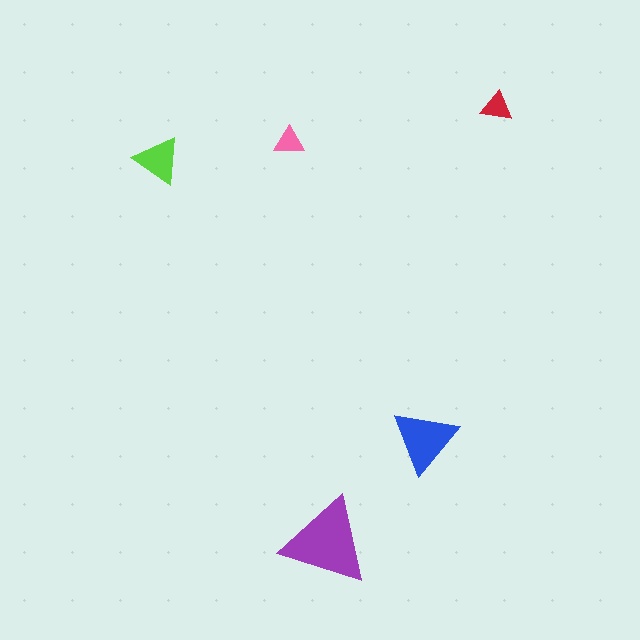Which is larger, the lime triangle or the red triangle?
The lime one.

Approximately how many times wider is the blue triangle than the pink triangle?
About 2 times wider.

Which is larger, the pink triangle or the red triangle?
The red one.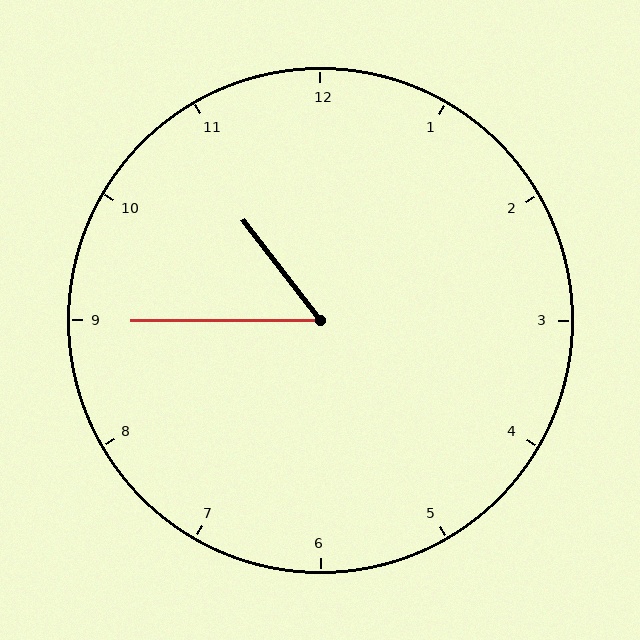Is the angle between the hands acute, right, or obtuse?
It is acute.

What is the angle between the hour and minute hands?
Approximately 52 degrees.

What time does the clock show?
10:45.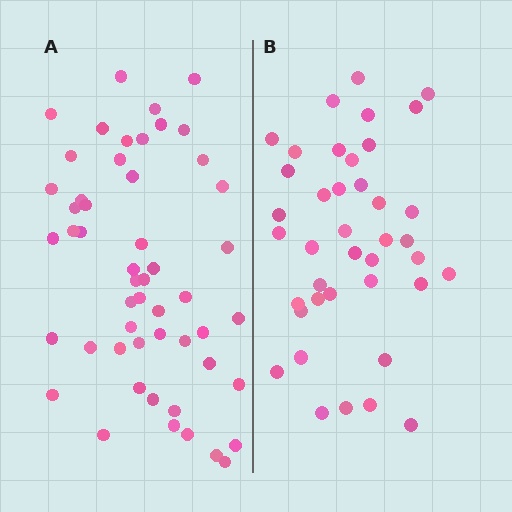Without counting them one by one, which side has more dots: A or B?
Region A (the left region) has more dots.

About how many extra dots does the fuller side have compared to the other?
Region A has roughly 12 or so more dots than region B.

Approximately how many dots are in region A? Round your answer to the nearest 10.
About 50 dots. (The exact count is 52, which rounds to 50.)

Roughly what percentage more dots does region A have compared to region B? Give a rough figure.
About 30% more.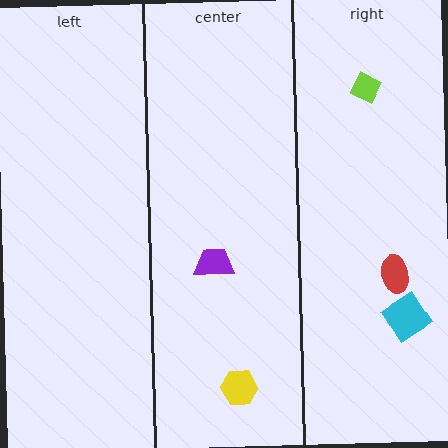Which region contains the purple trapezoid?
The center region.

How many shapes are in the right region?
3.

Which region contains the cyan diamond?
The right region.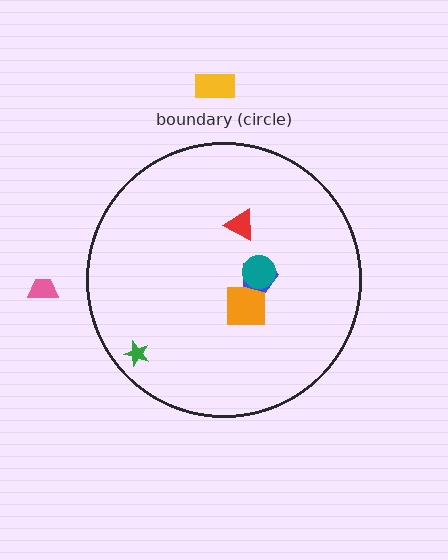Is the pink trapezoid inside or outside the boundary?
Outside.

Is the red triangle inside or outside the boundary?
Inside.